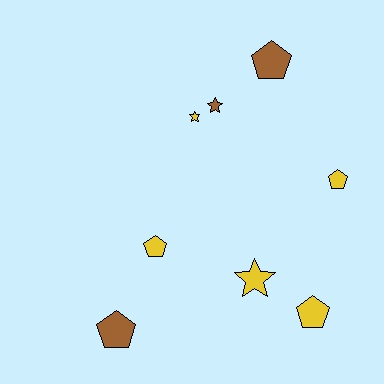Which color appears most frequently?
Yellow, with 5 objects.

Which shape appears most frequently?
Pentagon, with 5 objects.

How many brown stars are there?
There is 1 brown star.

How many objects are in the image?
There are 8 objects.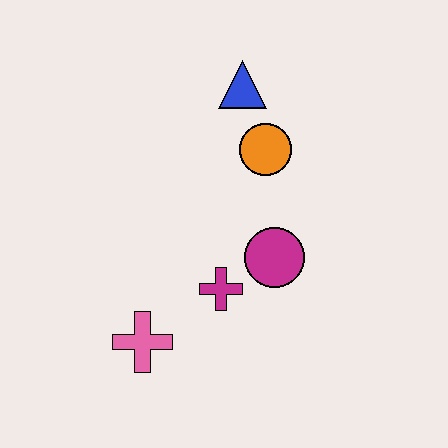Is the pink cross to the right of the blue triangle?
No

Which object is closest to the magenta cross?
The magenta circle is closest to the magenta cross.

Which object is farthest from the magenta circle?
The blue triangle is farthest from the magenta circle.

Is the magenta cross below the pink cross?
No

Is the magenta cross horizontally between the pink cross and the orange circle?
Yes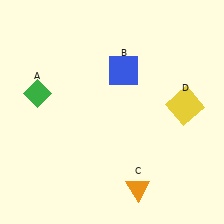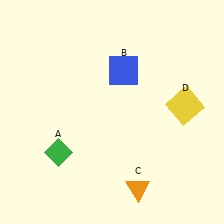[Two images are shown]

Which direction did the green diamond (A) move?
The green diamond (A) moved down.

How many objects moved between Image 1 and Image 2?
1 object moved between the two images.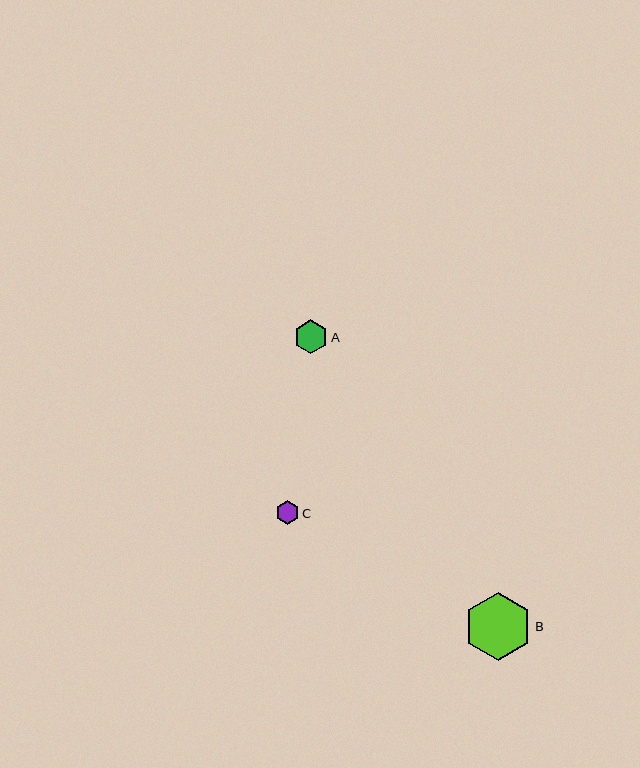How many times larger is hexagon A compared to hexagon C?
Hexagon A is approximately 1.4 times the size of hexagon C.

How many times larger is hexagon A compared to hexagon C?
Hexagon A is approximately 1.4 times the size of hexagon C.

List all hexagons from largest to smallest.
From largest to smallest: B, A, C.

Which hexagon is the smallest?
Hexagon C is the smallest with a size of approximately 24 pixels.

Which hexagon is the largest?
Hexagon B is the largest with a size of approximately 68 pixels.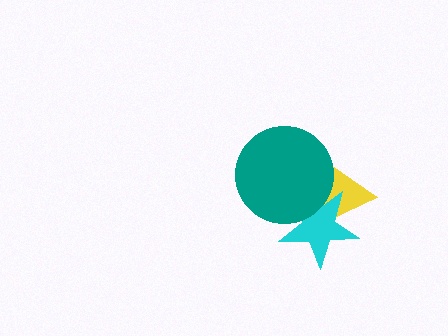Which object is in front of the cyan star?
The teal circle is in front of the cyan star.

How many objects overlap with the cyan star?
2 objects overlap with the cyan star.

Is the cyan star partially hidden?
Yes, it is partially covered by another shape.